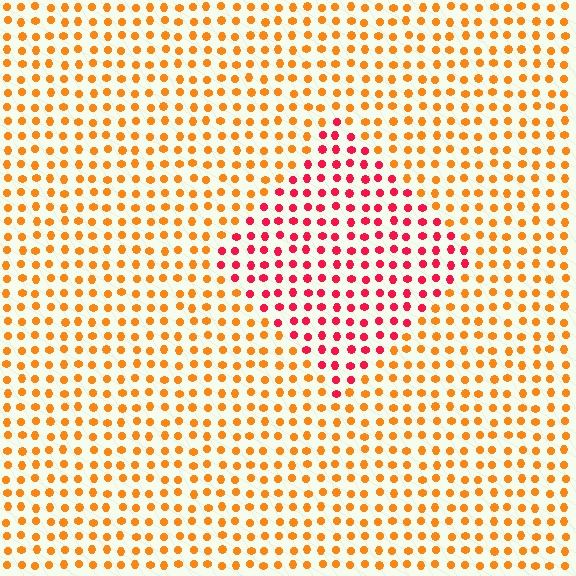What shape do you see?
I see a diamond.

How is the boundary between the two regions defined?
The boundary is defined purely by a slight shift in hue (about 44 degrees). Spacing, size, and orientation are identical on both sides.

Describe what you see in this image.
The image is filled with small orange elements in a uniform arrangement. A diamond-shaped region is visible where the elements are tinted to a slightly different hue, forming a subtle color boundary.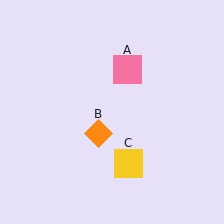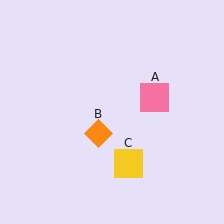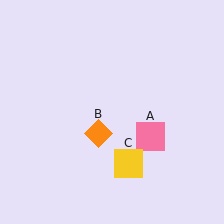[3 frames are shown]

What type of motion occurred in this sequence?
The pink square (object A) rotated clockwise around the center of the scene.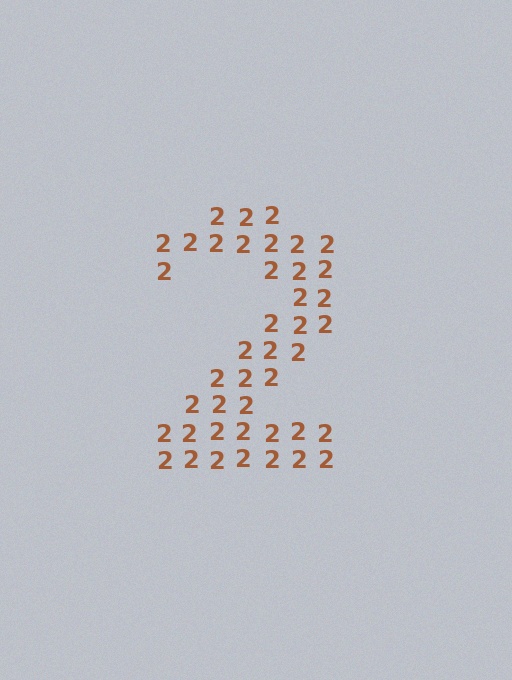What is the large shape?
The large shape is the digit 2.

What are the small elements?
The small elements are digit 2's.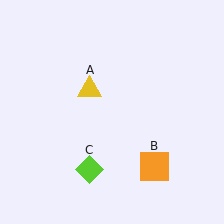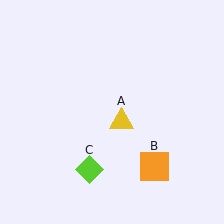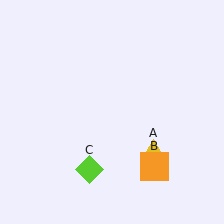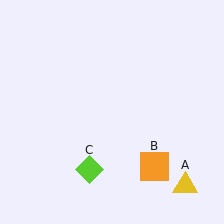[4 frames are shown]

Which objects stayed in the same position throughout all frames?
Orange square (object B) and lime diamond (object C) remained stationary.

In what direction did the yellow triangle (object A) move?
The yellow triangle (object A) moved down and to the right.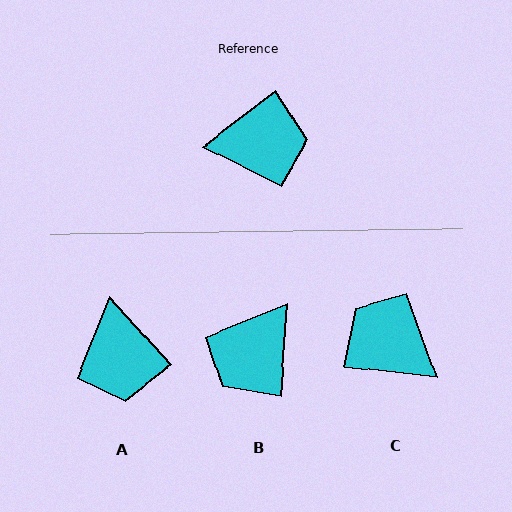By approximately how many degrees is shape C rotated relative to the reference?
Approximately 136 degrees counter-clockwise.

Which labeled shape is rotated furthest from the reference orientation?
C, about 136 degrees away.